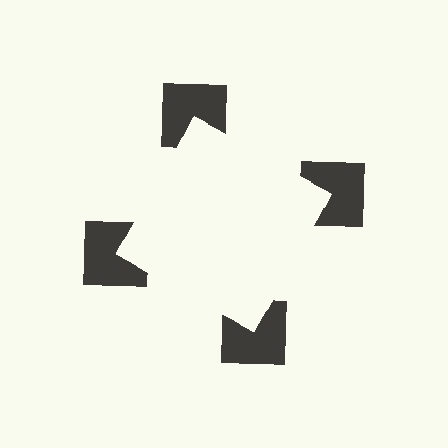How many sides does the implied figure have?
4 sides.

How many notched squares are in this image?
There are 4 — one at each vertex of the illusory square.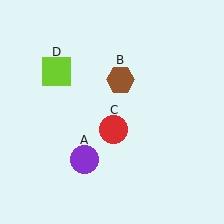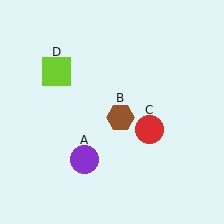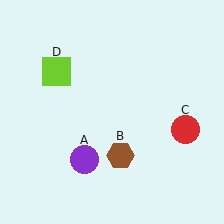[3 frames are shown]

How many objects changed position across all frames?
2 objects changed position: brown hexagon (object B), red circle (object C).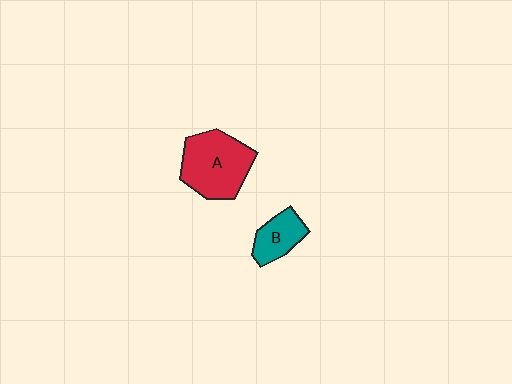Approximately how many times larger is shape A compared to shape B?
Approximately 1.9 times.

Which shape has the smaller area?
Shape B (teal).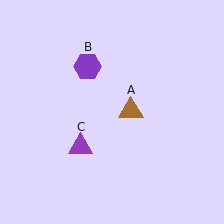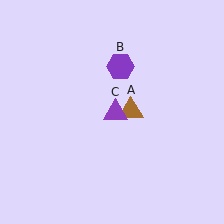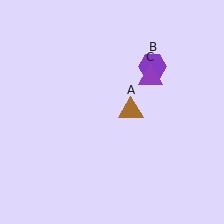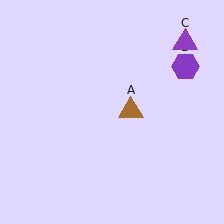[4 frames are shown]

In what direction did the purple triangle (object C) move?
The purple triangle (object C) moved up and to the right.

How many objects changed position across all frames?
2 objects changed position: purple hexagon (object B), purple triangle (object C).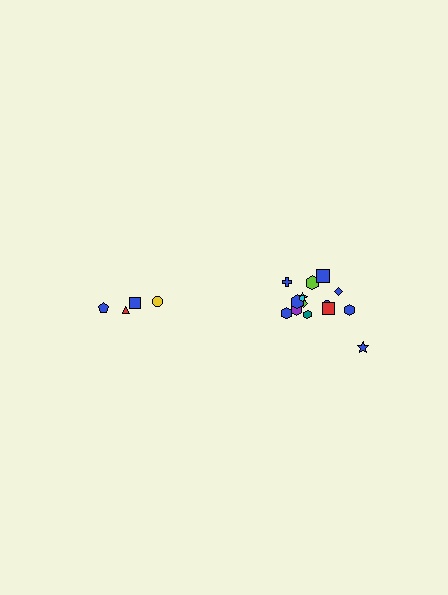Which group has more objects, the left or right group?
The right group.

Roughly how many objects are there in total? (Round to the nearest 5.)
Roughly 20 objects in total.